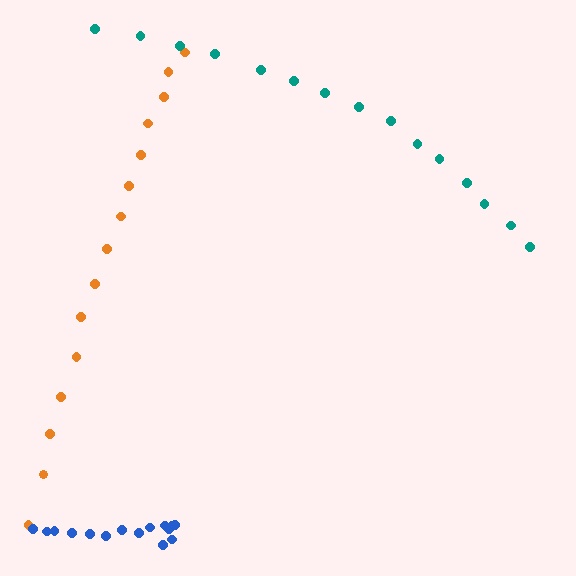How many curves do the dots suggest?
There are 3 distinct paths.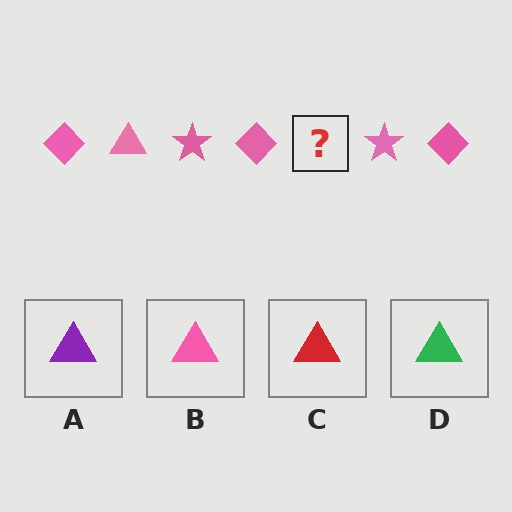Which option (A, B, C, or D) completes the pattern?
B.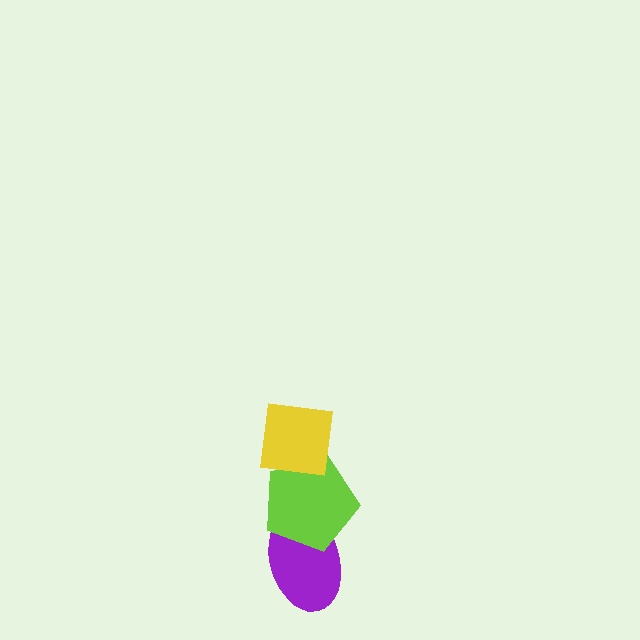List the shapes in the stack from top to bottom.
From top to bottom: the yellow square, the lime pentagon, the purple ellipse.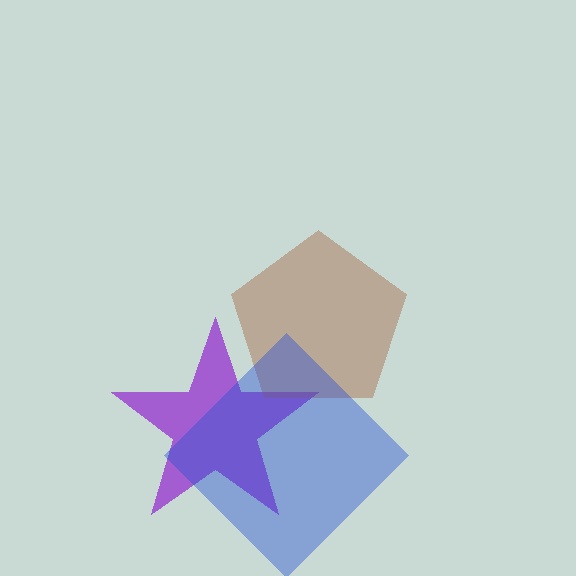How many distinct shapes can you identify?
There are 3 distinct shapes: a purple star, a brown pentagon, a blue diamond.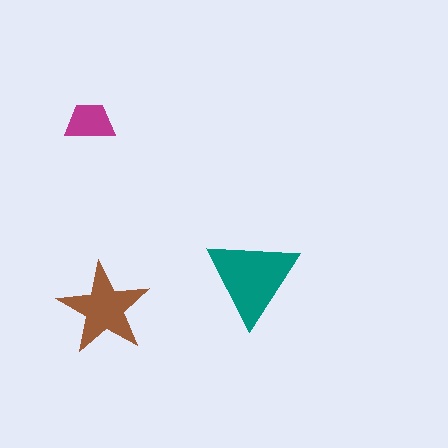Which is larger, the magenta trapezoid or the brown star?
The brown star.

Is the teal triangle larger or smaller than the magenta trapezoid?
Larger.